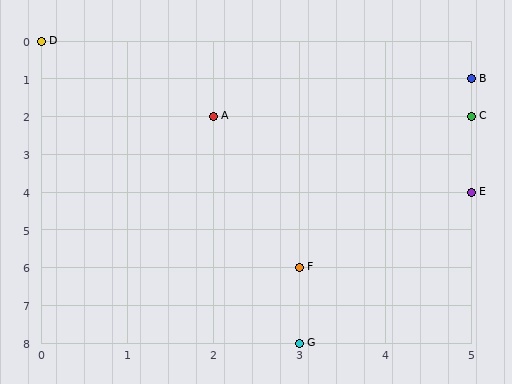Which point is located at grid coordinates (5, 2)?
Point C is at (5, 2).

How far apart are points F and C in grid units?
Points F and C are 2 columns and 4 rows apart (about 4.5 grid units diagonally).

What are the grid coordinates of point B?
Point B is at grid coordinates (5, 1).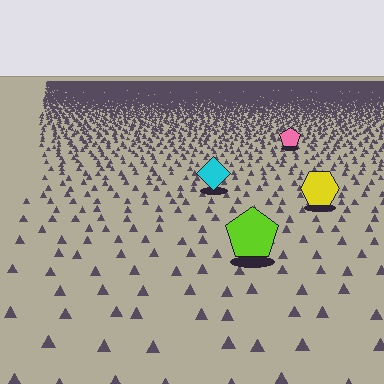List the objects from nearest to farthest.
From nearest to farthest: the lime pentagon, the yellow hexagon, the cyan diamond, the pink pentagon.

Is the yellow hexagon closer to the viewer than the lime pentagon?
No. The lime pentagon is closer — you can tell from the texture gradient: the ground texture is coarser near it.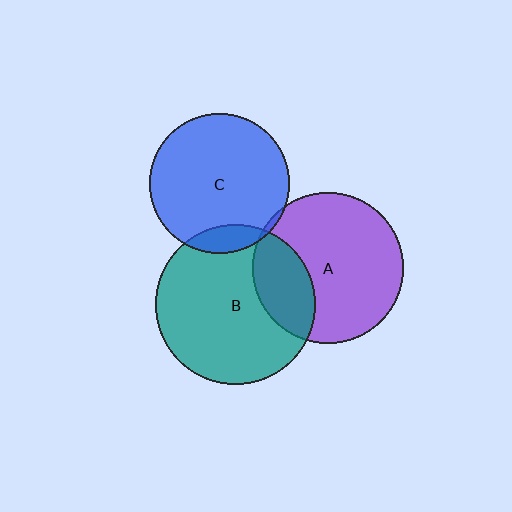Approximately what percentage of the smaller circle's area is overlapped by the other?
Approximately 10%.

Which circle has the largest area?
Circle B (teal).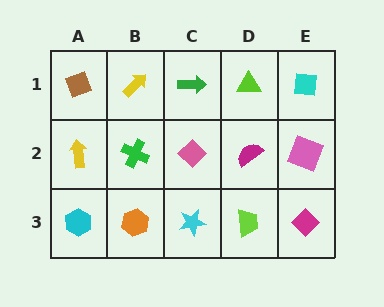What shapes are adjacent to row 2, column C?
A green arrow (row 1, column C), a cyan star (row 3, column C), a green cross (row 2, column B), a magenta semicircle (row 2, column D).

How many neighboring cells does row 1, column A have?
2.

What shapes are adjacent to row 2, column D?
A lime triangle (row 1, column D), a lime trapezoid (row 3, column D), a pink diamond (row 2, column C), a pink square (row 2, column E).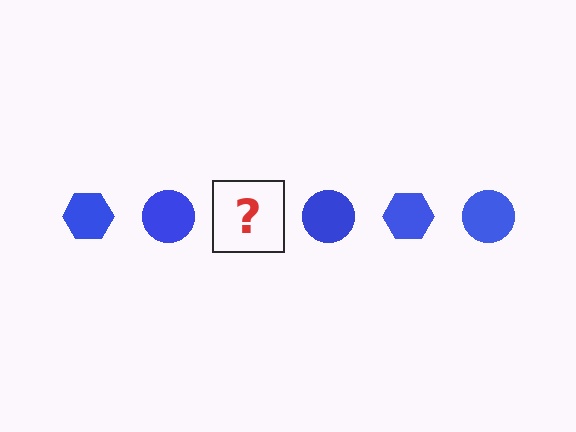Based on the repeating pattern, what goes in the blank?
The blank should be a blue hexagon.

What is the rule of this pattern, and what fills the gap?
The rule is that the pattern cycles through hexagon, circle shapes in blue. The gap should be filled with a blue hexagon.